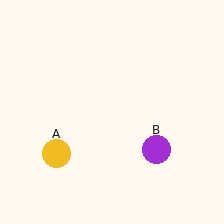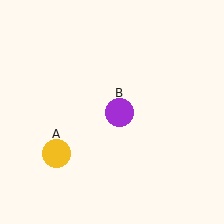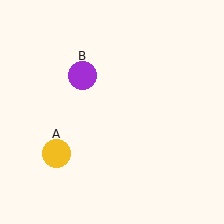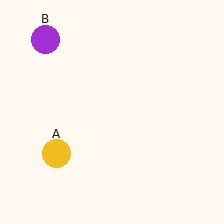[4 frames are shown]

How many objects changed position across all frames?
1 object changed position: purple circle (object B).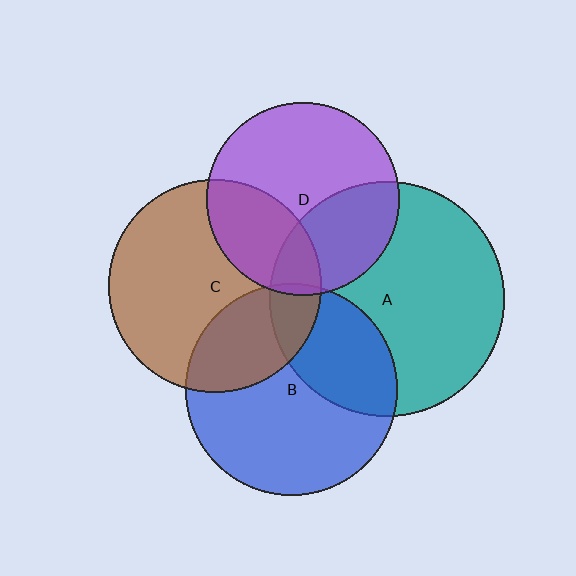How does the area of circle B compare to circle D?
Approximately 1.2 times.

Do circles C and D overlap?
Yes.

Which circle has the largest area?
Circle A (teal).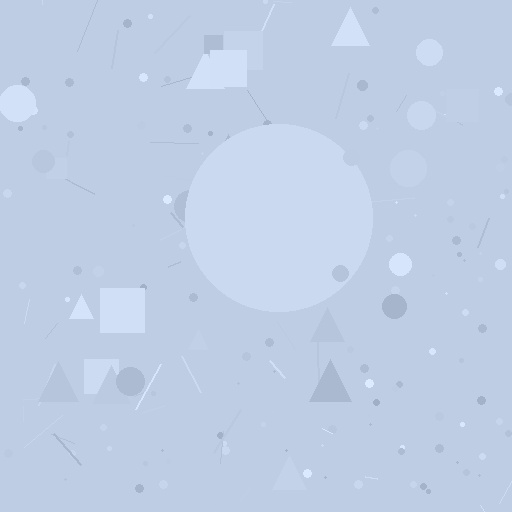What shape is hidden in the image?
A circle is hidden in the image.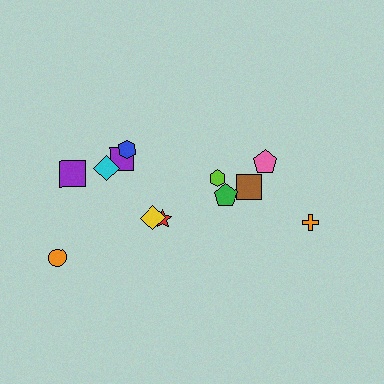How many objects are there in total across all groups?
There are 12 objects.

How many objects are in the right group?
There are 5 objects.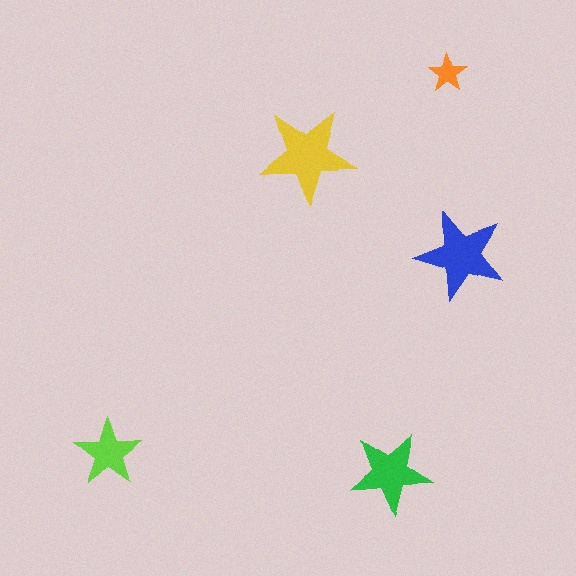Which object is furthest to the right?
The blue star is rightmost.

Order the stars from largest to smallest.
the yellow one, the blue one, the green one, the lime one, the orange one.